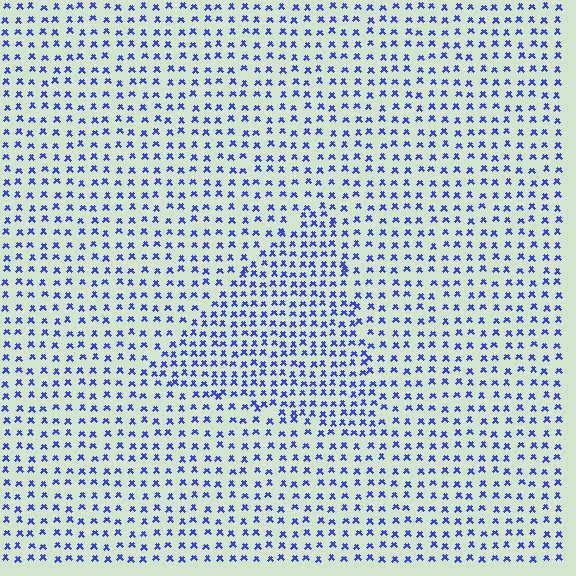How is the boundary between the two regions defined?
The boundary is defined by a change in element density (approximately 1.6x ratio). All elements are the same color, size, and shape.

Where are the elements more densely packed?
The elements are more densely packed inside the triangle boundary.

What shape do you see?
I see a triangle.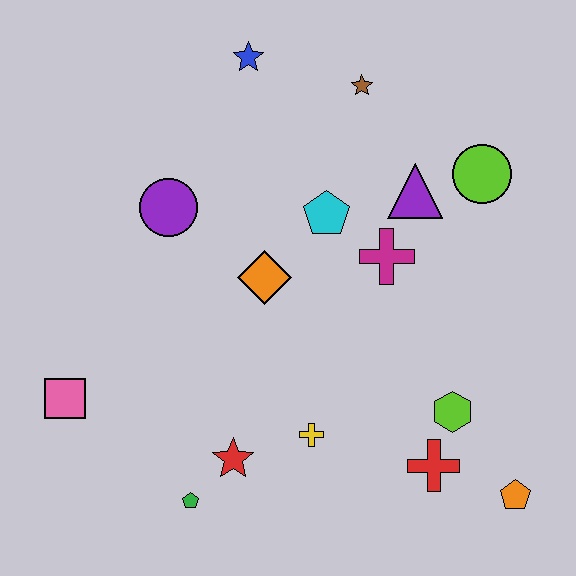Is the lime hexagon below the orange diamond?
Yes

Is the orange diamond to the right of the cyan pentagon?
No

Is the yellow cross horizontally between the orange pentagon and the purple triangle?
No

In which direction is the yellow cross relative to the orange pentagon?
The yellow cross is to the left of the orange pentagon.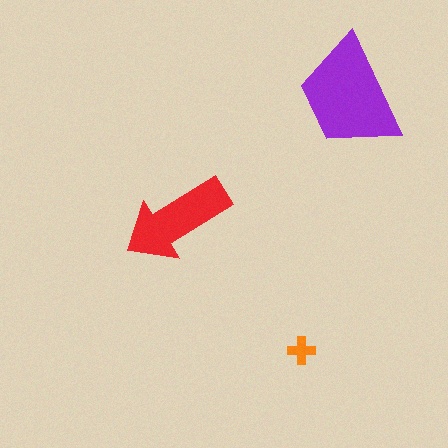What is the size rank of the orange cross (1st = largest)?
3rd.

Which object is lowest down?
The orange cross is bottommost.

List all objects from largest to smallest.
The purple trapezoid, the red arrow, the orange cross.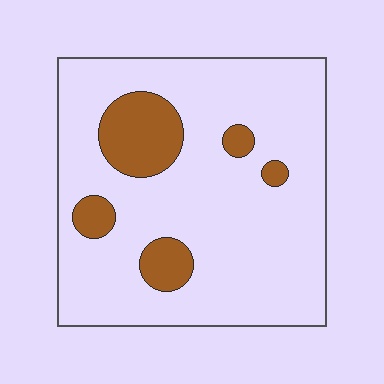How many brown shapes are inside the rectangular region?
5.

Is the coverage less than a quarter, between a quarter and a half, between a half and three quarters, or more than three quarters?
Less than a quarter.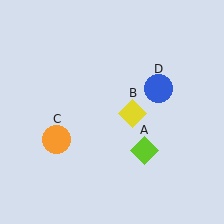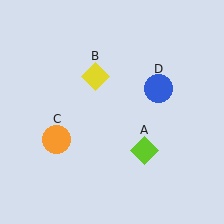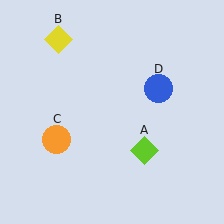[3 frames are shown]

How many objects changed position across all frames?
1 object changed position: yellow diamond (object B).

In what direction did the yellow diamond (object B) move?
The yellow diamond (object B) moved up and to the left.